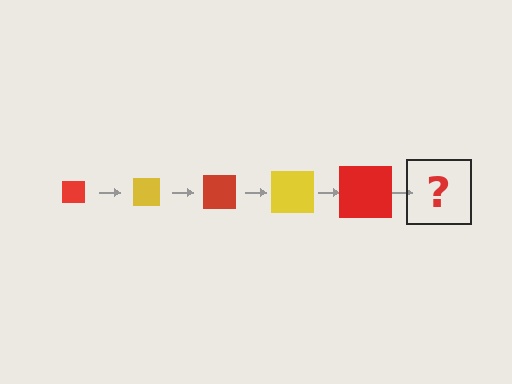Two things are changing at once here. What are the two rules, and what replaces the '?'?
The two rules are that the square grows larger each step and the color cycles through red and yellow. The '?' should be a yellow square, larger than the previous one.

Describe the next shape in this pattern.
It should be a yellow square, larger than the previous one.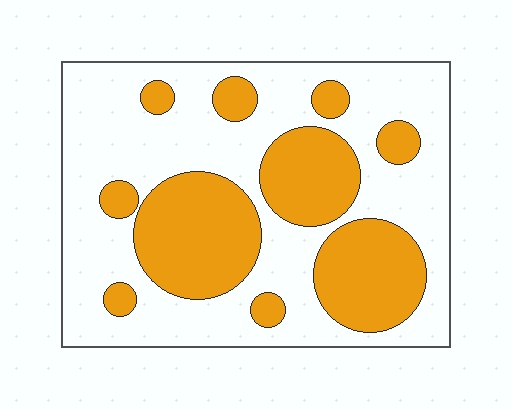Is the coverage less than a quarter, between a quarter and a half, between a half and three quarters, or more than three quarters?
Between a quarter and a half.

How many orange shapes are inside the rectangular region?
10.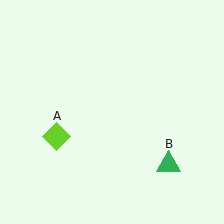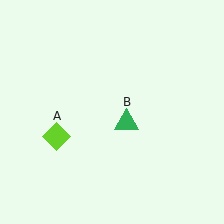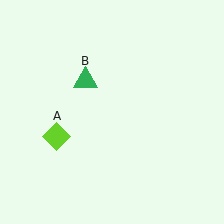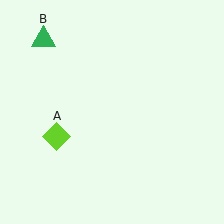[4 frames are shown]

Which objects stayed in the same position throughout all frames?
Lime diamond (object A) remained stationary.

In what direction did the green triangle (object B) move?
The green triangle (object B) moved up and to the left.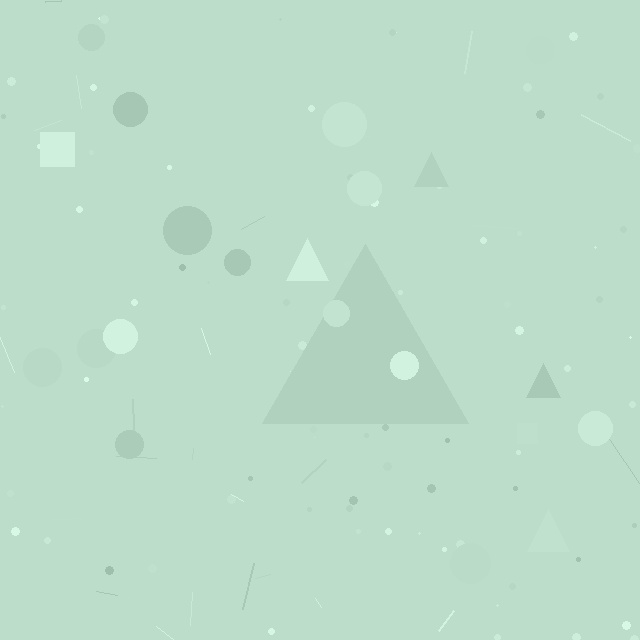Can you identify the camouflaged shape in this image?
The camouflaged shape is a triangle.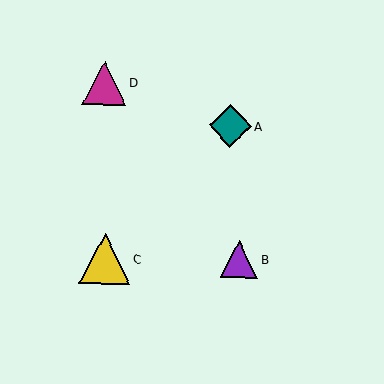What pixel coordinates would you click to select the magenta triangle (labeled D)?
Click at (104, 83) to select the magenta triangle D.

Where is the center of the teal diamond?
The center of the teal diamond is at (230, 126).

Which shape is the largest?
The yellow triangle (labeled C) is the largest.